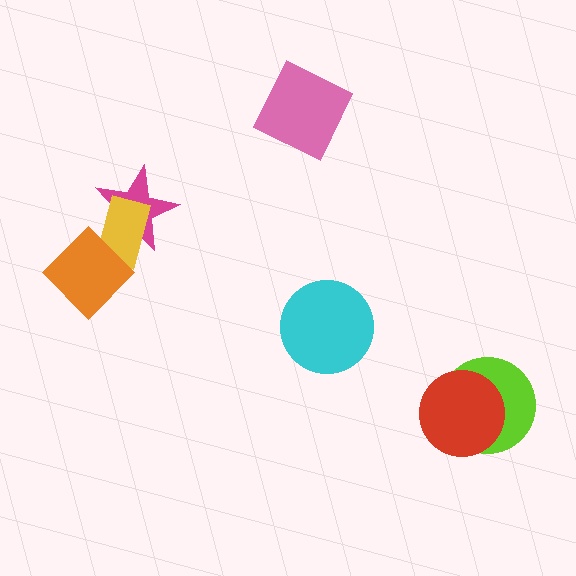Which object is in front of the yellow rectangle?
The orange diamond is in front of the yellow rectangle.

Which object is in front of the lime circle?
The red circle is in front of the lime circle.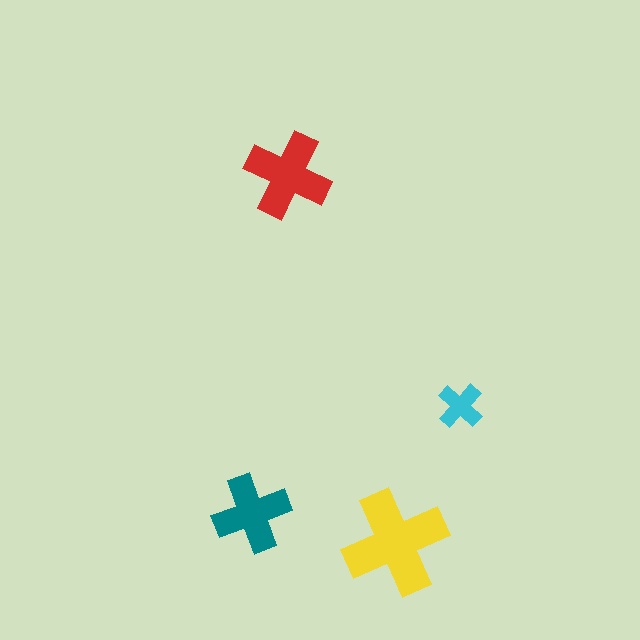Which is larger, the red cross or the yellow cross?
The yellow one.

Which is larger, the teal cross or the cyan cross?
The teal one.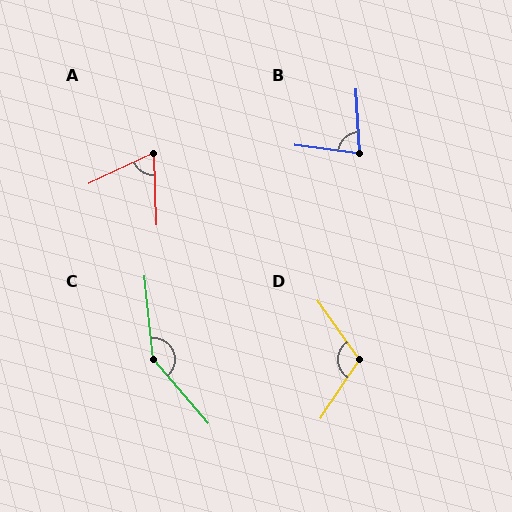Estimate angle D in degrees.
Approximately 111 degrees.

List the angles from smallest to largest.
A (66°), B (80°), D (111°), C (145°).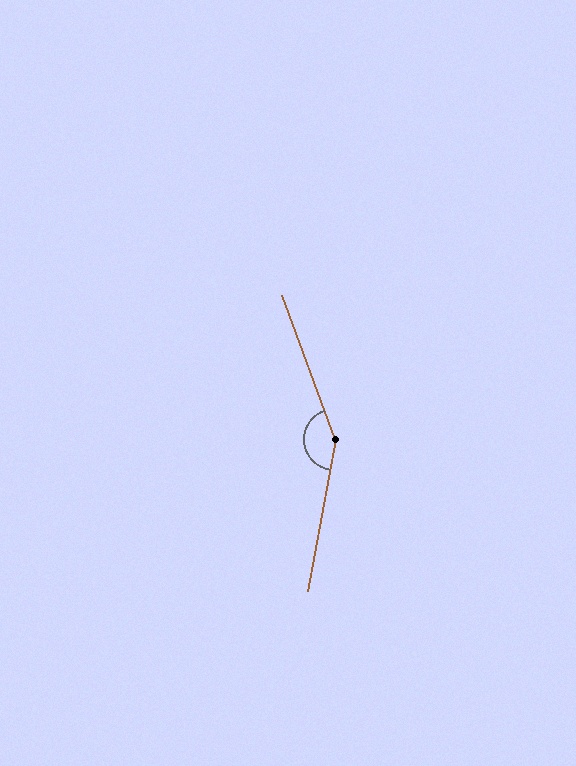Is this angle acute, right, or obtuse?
It is obtuse.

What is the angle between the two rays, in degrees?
Approximately 150 degrees.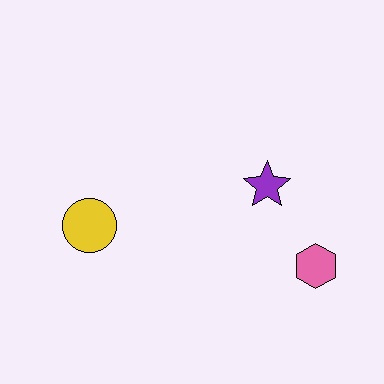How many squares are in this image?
There are no squares.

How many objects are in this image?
There are 3 objects.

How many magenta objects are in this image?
There are no magenta objects.